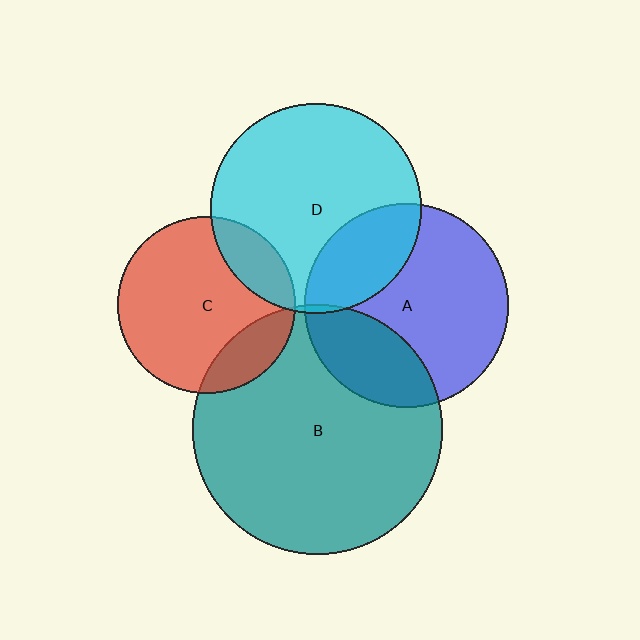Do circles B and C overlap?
Yes.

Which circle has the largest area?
Circle B (teal).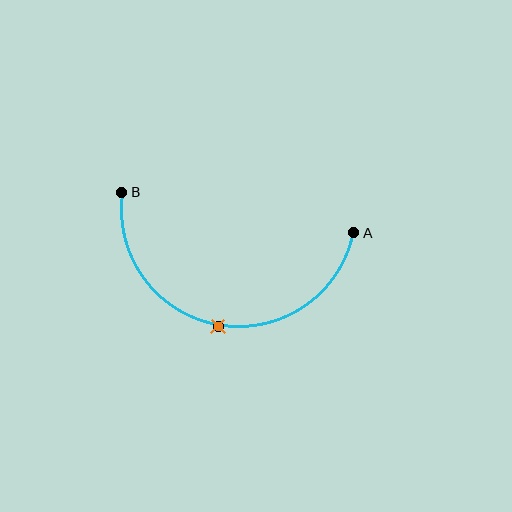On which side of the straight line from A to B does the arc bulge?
The arc bulges below the straight line connecting A and B.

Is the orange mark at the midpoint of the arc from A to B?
Yes. The orange mark lies on the arc at equal arc-length from both A and B — it is the arc midpoint.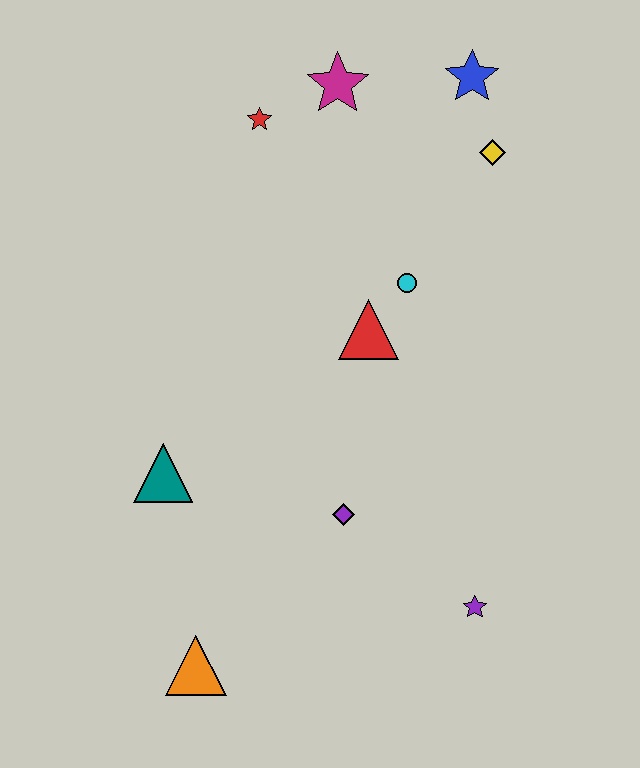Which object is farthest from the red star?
The orange triangle is farthest from the red star.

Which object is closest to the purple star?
The purple diamond is closest to the purple star.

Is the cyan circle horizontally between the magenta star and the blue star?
Yes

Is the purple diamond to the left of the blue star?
Yes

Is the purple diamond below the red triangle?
Yes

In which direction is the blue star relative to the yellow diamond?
The blue star is above the yellow diamond.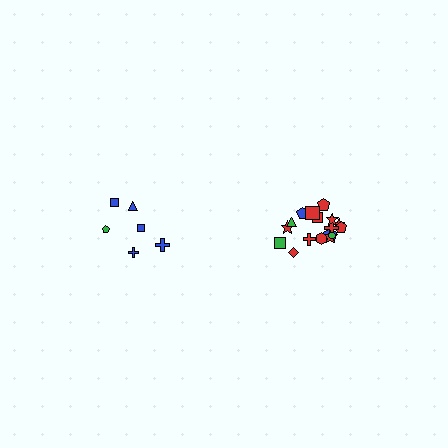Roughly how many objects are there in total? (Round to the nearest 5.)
Roughly 25 objects in total.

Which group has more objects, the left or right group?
The right group.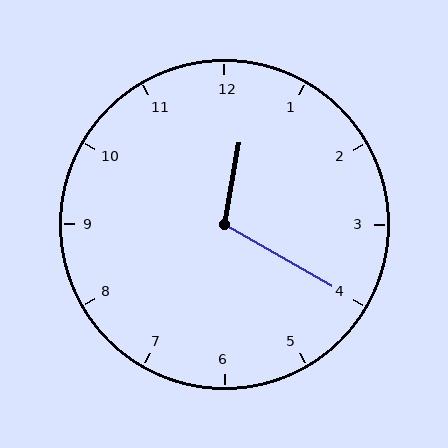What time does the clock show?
12:20.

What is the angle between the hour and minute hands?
Approximately 110 degrees.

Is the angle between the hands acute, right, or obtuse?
It is obtuse.